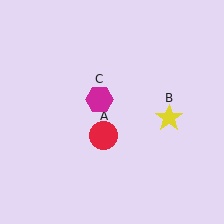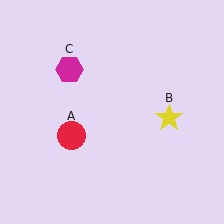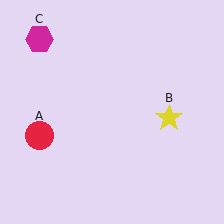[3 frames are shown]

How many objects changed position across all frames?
2 objects changed position: red circle (object A), magenta hexagon (object C).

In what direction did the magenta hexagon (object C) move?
The magenta hexagon (object C) moved up and to the left.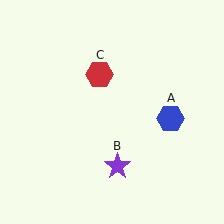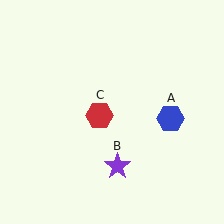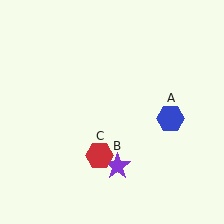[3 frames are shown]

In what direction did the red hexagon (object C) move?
The red hexagon (object C) moved down.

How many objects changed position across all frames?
1 object changed position: red hexagon (object C).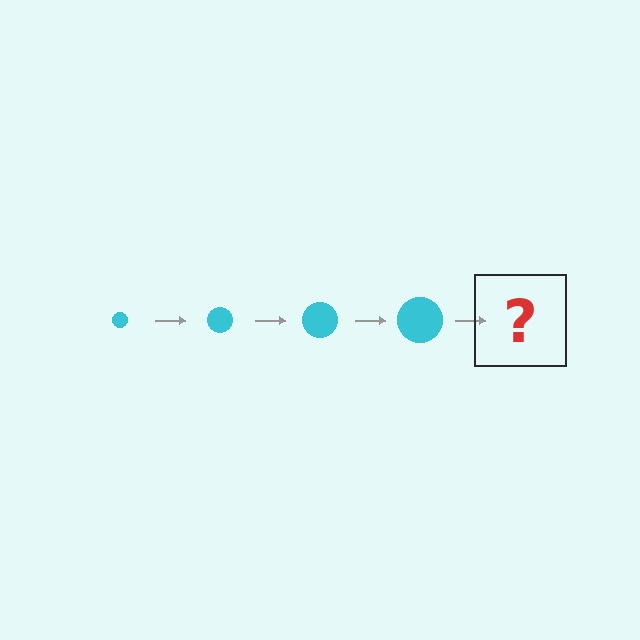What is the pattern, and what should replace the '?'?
The pattern is that the circle gets progressively larger each step. The '?' should be a cyan circle, larger than the previous one.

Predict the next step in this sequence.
The next step is a cyan circle, larger than the previous one.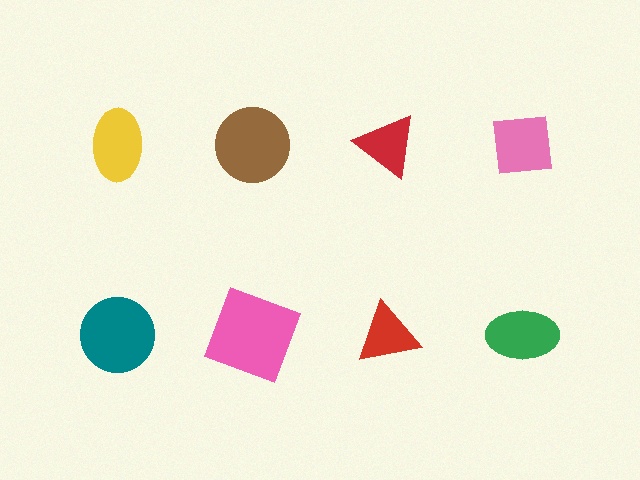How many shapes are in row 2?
4 shapes.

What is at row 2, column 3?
A red triangle.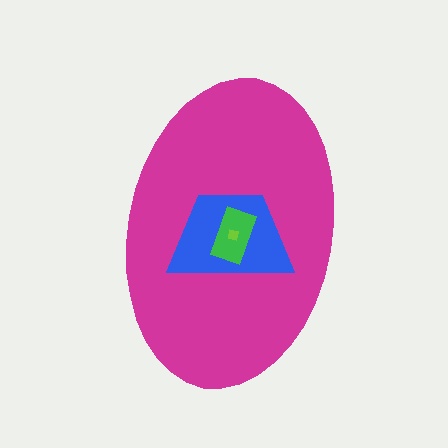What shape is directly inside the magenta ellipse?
The blue trapezoid.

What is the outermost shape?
The magenta ellipse.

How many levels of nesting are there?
4.